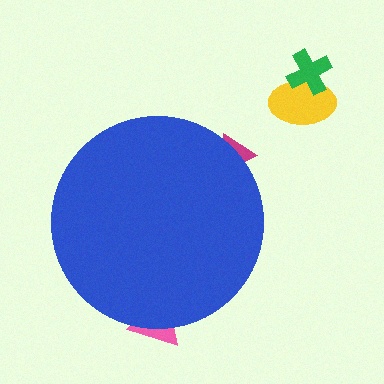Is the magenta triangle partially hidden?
Yes, the magenta triangle is partially hidden behind the blue circle.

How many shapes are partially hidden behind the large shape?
2 shapes are partially hidden.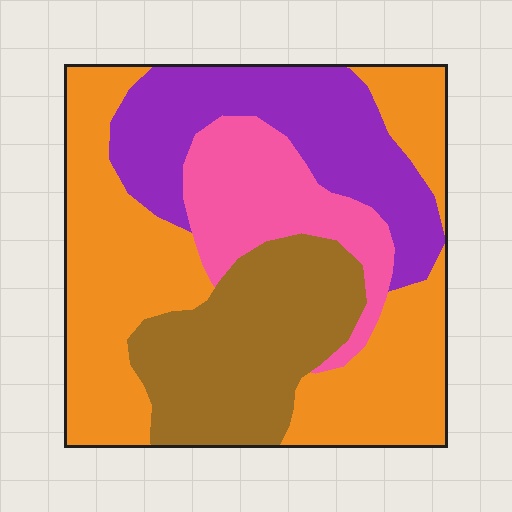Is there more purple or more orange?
Orange.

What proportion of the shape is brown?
Brown takes up between a sixth and a third of the shape.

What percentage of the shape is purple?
Purple covers roughly 20% of the shape.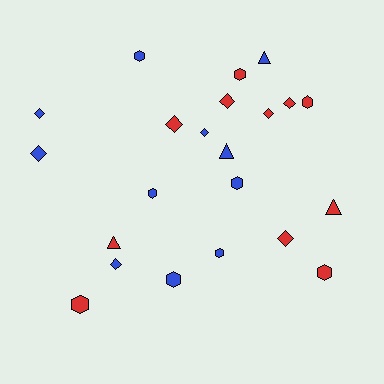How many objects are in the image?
There are 22 objects.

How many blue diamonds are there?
There are 4 blue diamonds.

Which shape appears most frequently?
Diamond, with 9 objects.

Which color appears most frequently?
Red, with 11 objects.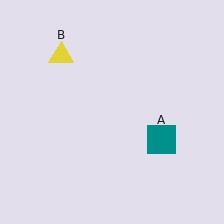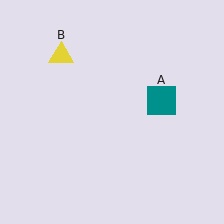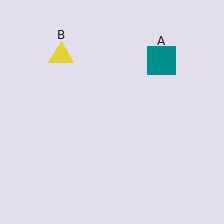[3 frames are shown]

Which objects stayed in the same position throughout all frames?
Yellow triangle (object B) remained stationary.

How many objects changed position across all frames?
1 object changed position: teal square (object A).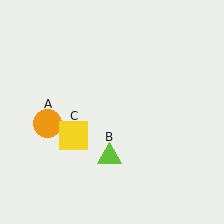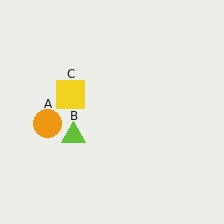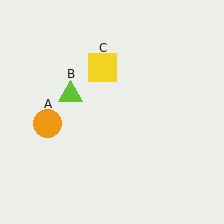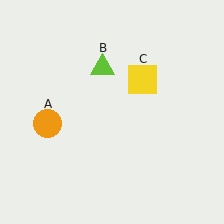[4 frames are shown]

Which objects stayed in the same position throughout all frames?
Orange circle (object A) remained stationary.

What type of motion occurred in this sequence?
The lime triangle (object B), yellow square (object C) rotated clockwise around the center of the scene.